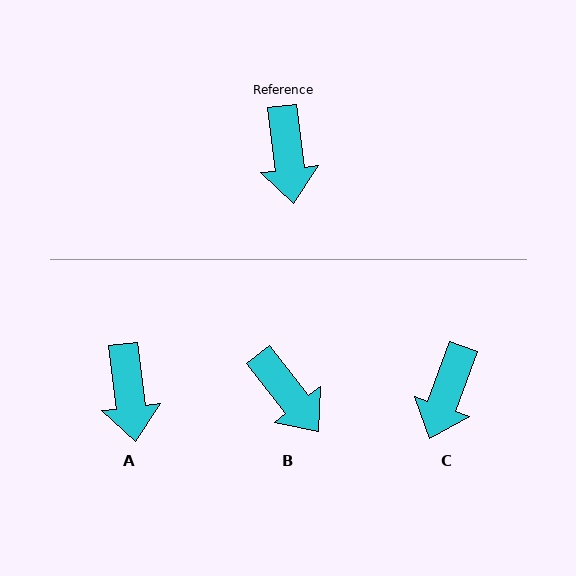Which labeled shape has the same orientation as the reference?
A.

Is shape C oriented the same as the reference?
No, it is off by about 27 degrees.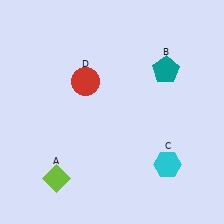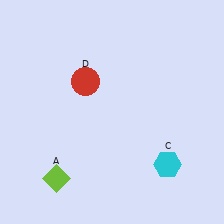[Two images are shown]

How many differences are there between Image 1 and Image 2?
There is 1 difference between the two images.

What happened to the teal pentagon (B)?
The teal pentagon (B) was removed in Image 2. It was in the top-right area of Image 1.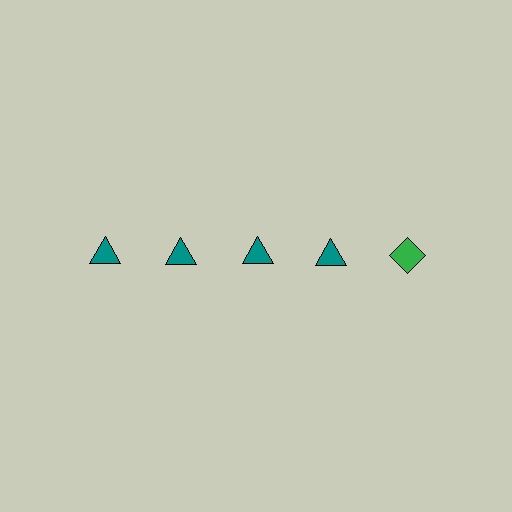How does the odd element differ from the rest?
It differs in both color (green instead of teal) and shape (diamond instead of triangle).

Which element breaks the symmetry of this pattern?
The green diamond in the top row, rightmost column breaks the symmetry. All other shapes are teal triangles.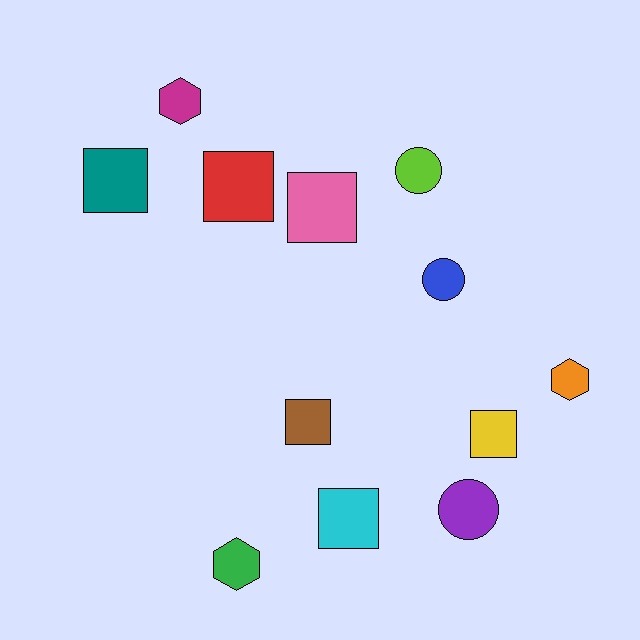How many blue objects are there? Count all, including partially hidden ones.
There is 1 blue object.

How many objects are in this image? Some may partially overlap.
There are 12 objects.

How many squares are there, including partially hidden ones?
There are 6 squares.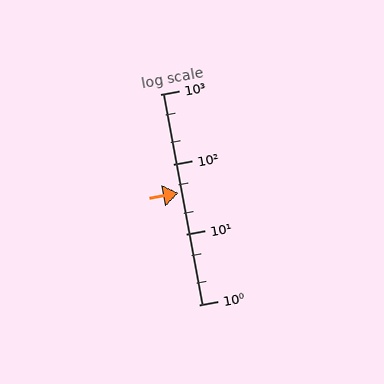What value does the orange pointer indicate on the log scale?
The pointer indicates approximately 39.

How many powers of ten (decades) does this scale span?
The scale spans 3 decades, from 1 to 1000.